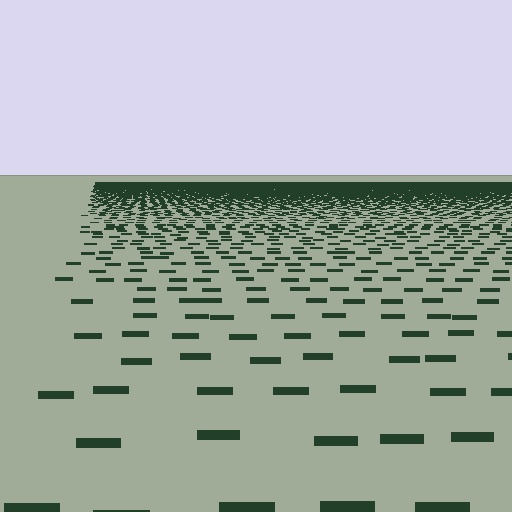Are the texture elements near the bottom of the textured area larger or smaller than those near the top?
Larger. Near the bottom, elements are closer to the viewer and appear at a bigger on-screen size.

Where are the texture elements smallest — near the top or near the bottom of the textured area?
Near the top.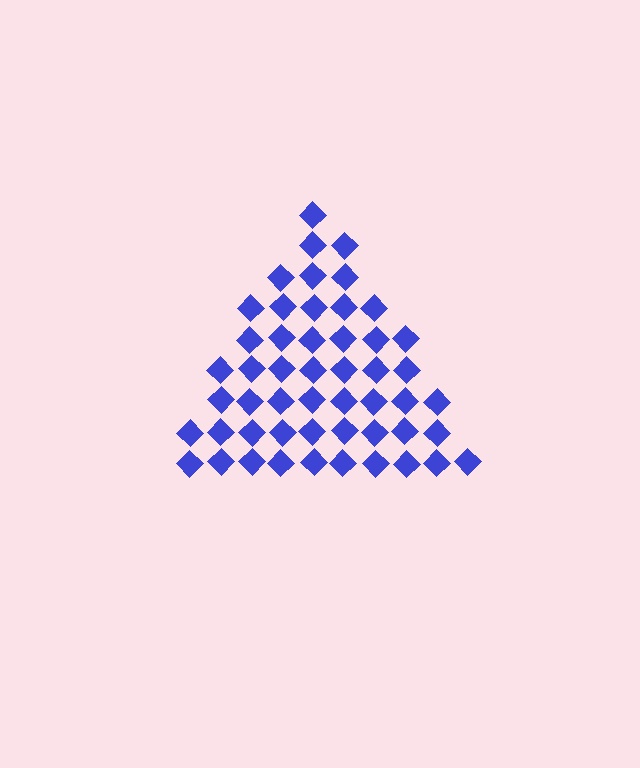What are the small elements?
The small elements are diamonds.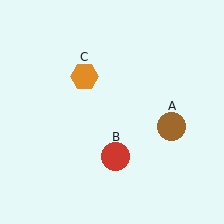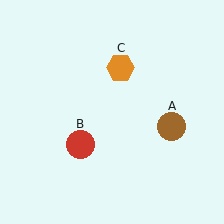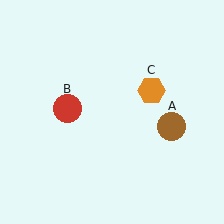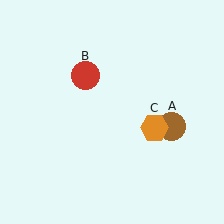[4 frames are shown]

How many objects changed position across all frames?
2 objects changed position: red circle (object B), orange hexagon (object C).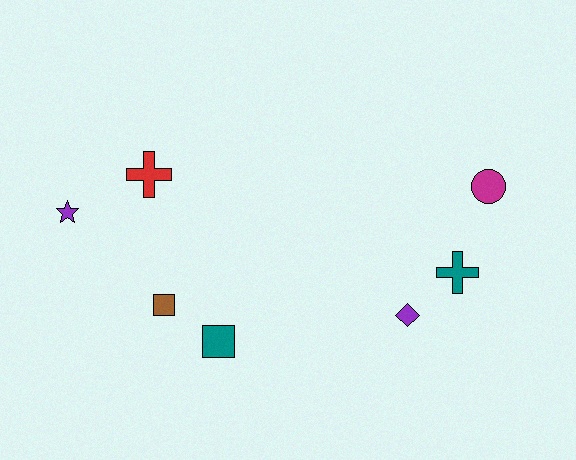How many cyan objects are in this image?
There are no cyan objects.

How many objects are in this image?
There are 7 objects.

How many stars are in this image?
There is 1 star.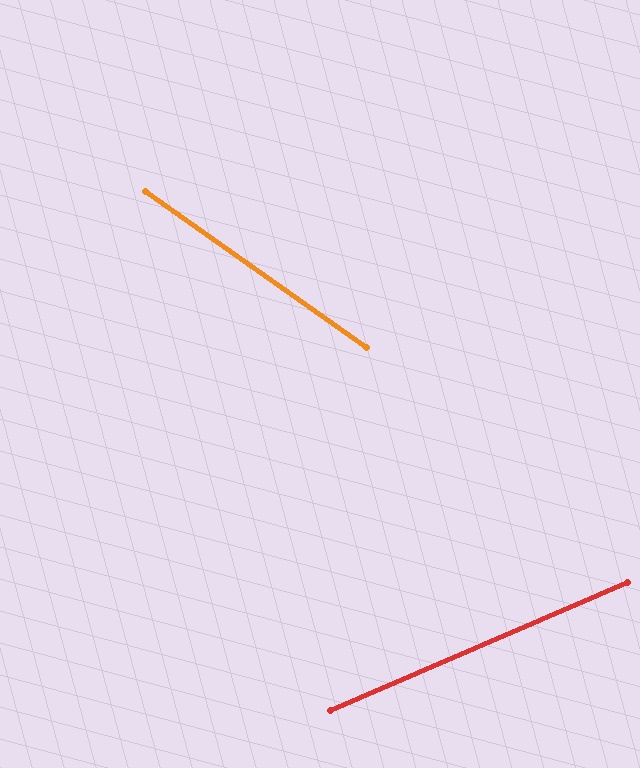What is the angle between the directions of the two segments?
Approximately 59 degrees.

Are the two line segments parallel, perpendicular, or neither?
Neither parallel nor perpendicular — they differ by about 59°.